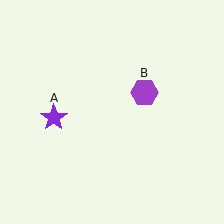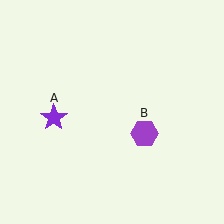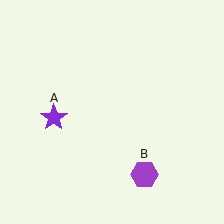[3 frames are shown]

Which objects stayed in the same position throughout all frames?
Purple star (object A) remained stationary.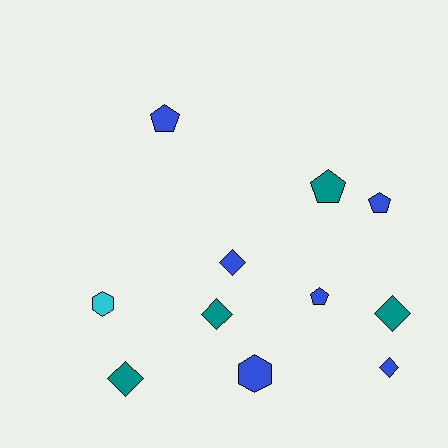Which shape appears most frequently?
Diamond, with 5 objects.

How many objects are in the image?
There are 11 objects.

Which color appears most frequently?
Blue, with 6 objects.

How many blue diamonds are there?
There are 2 blue diamonds.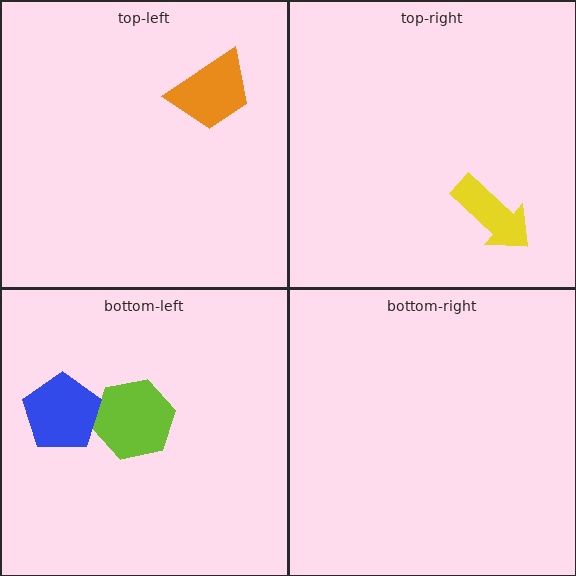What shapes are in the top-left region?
The orange trapezoid.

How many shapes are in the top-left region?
1.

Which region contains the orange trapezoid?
The top-left region.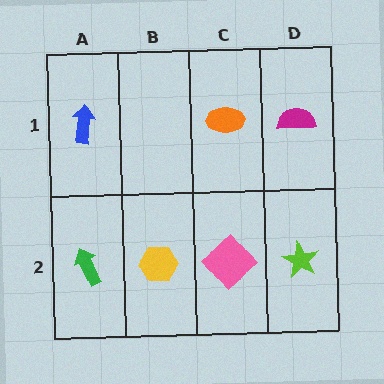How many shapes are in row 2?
4 shapes.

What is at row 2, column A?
A green arrow.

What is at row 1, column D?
A magenta semicircle.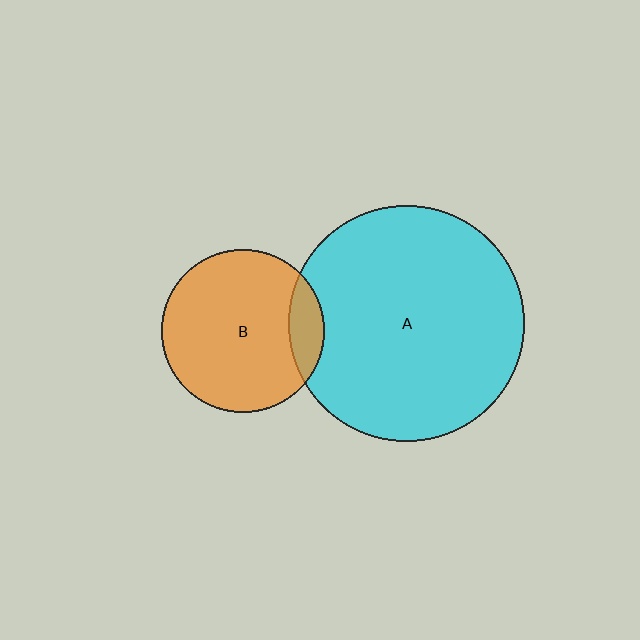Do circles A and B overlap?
Yes.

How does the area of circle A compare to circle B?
Approximately 2.1 times.